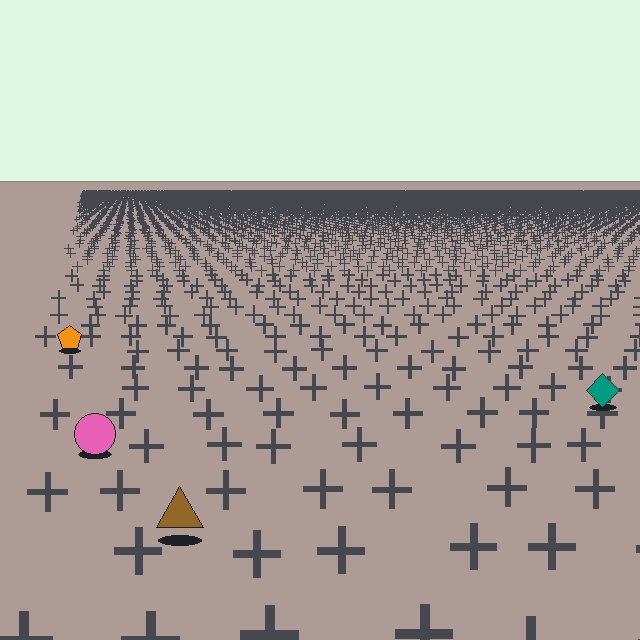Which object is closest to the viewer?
The brown triangle is closest. The texture marks near it are larger and more spread out.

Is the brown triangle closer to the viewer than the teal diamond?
Yes. The brown triangle is closer — you can tell from the texture gradient: the ground texture is coarser near it.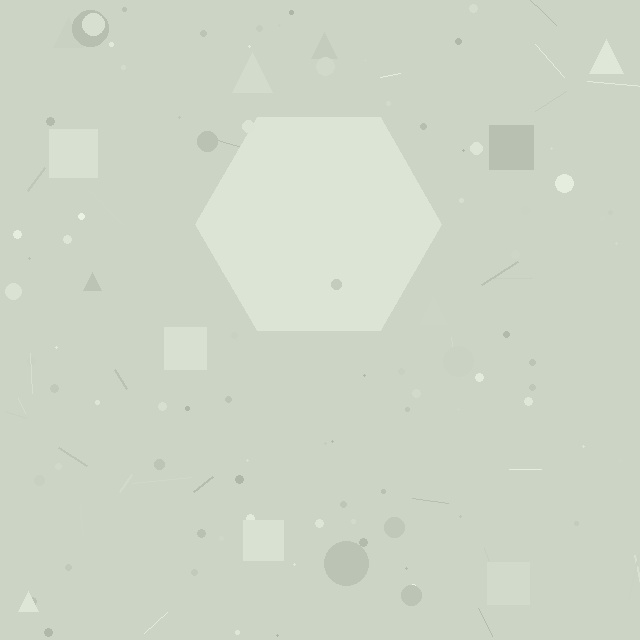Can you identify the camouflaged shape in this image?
The camouflaged shape is a hexagon.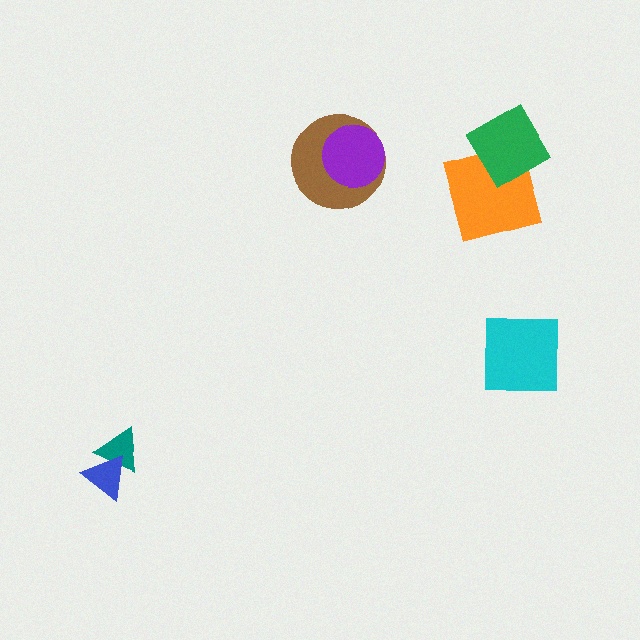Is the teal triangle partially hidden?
Yes, it is partially covered by another shape.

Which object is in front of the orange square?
The green diamond is in front of the orange square.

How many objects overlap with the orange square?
1 object overlaps with the orange square.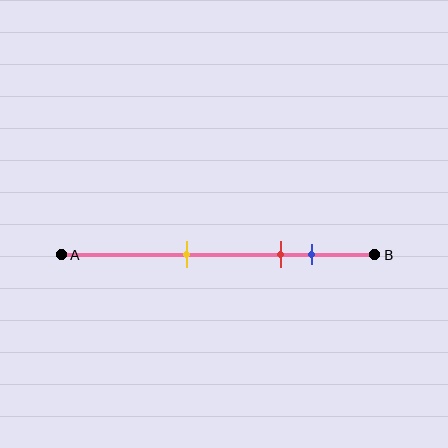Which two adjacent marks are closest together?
The red and blue marks are the closest adjacent pair.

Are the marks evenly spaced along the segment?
No, the marks are not evenly spaced.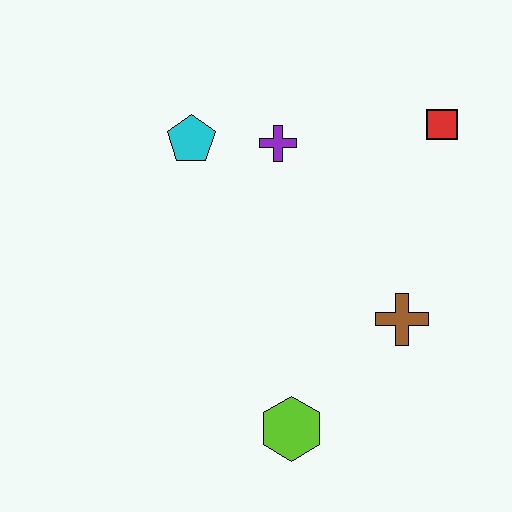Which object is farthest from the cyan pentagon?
The lime hexagon is farthest from the cyan pentagon.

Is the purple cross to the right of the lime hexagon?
No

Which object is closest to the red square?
The purple cross is closest to the red square.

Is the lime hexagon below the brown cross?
Yes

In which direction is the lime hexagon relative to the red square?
The lime hexagon is below the red square.